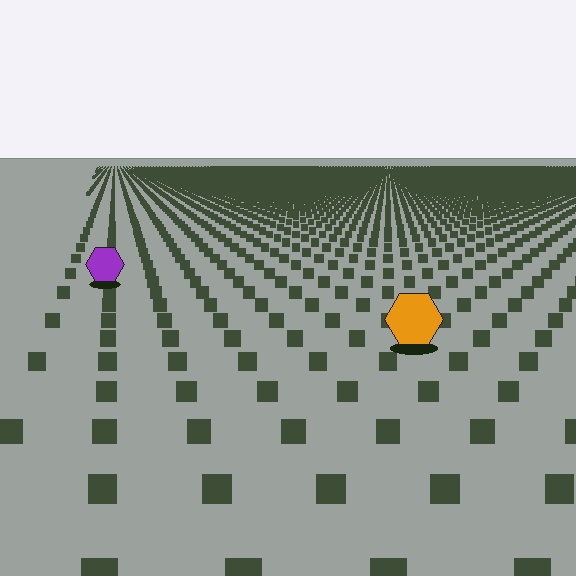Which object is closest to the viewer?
The orange hexagon is closest. The texture marks near it are larger and more spread out.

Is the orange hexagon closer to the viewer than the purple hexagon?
Yes. The orange hexagon is closer — you can tell from the texture gradient: the ground texture is coarser near it.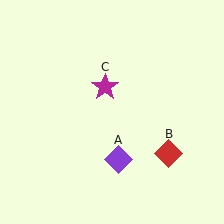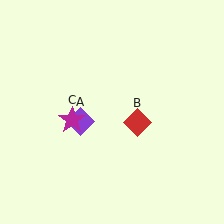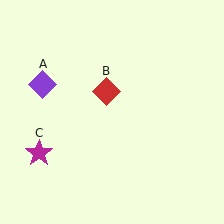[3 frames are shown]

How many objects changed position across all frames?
3 objects changed position: purple diamond (object A), red diamond (object B), magenta star (object C).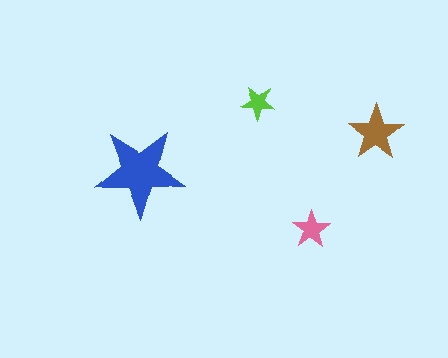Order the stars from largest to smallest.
the blue one, the brown one, the pink one, the lime one.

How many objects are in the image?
There are 4 objects in the image.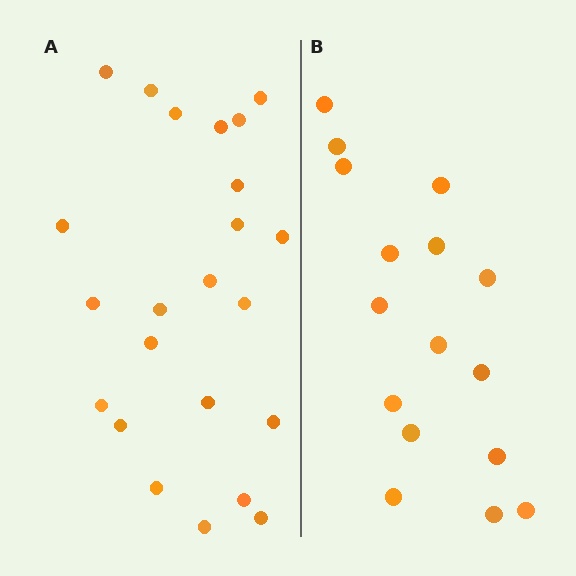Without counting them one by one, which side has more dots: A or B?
Region A (the left region) has more dots.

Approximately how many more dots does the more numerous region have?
Region A has roughly 8 or so more dots than region B.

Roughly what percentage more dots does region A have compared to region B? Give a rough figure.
About 45% more.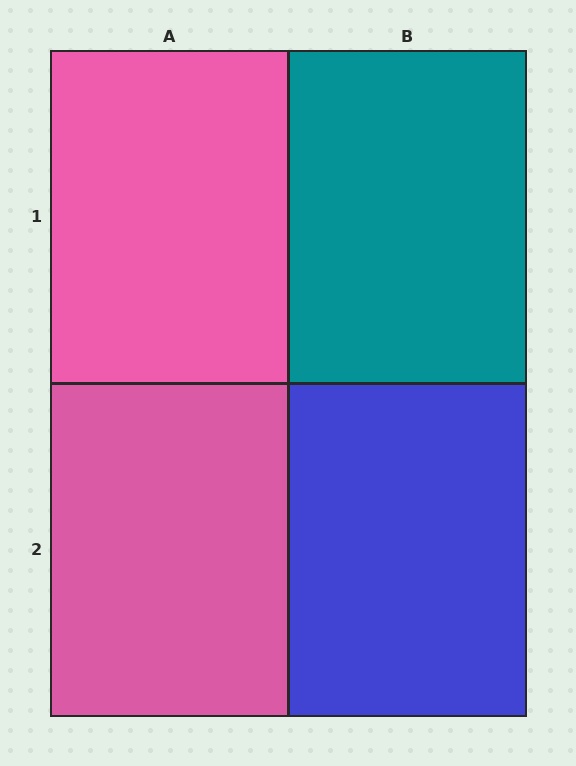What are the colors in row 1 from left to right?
Pink, teal.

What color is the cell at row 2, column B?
Blue.